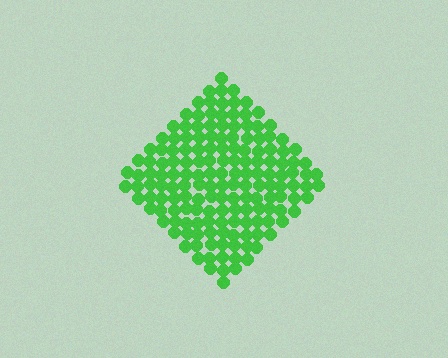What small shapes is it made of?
It is made of small circles.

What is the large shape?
The large shape is a diamond.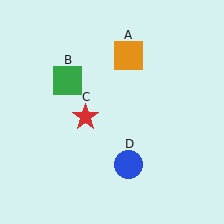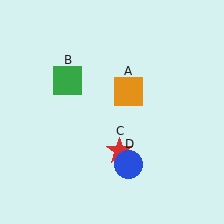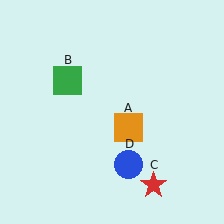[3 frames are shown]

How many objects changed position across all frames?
2 objects changed position: orange square (object A), red star (object C).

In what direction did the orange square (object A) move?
The orange square (object A) moved down.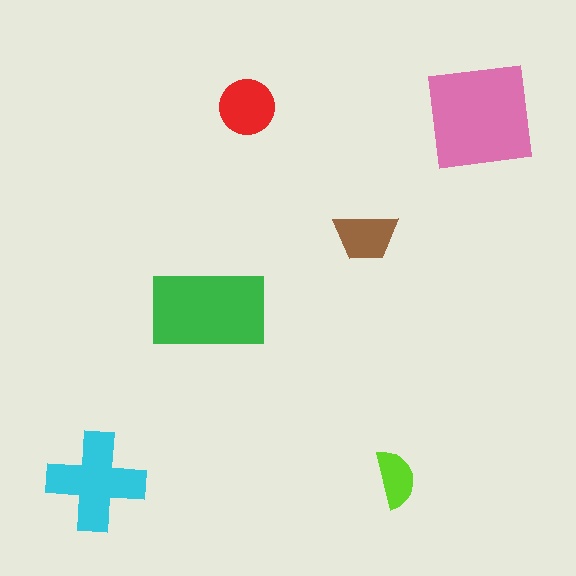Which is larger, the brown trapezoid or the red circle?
The red circle.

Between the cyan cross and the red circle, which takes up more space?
The cyan cross.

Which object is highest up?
The red circle is topmost.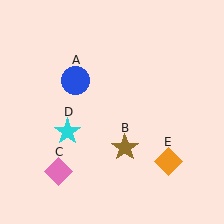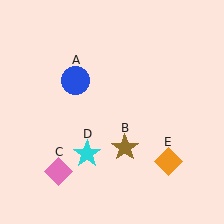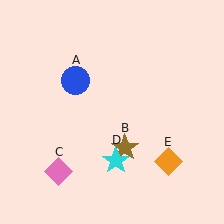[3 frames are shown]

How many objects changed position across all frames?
1 object changed position: cyan star (object D).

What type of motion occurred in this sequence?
The cyan star (object D) rotated counterclockwise around the center of the scene.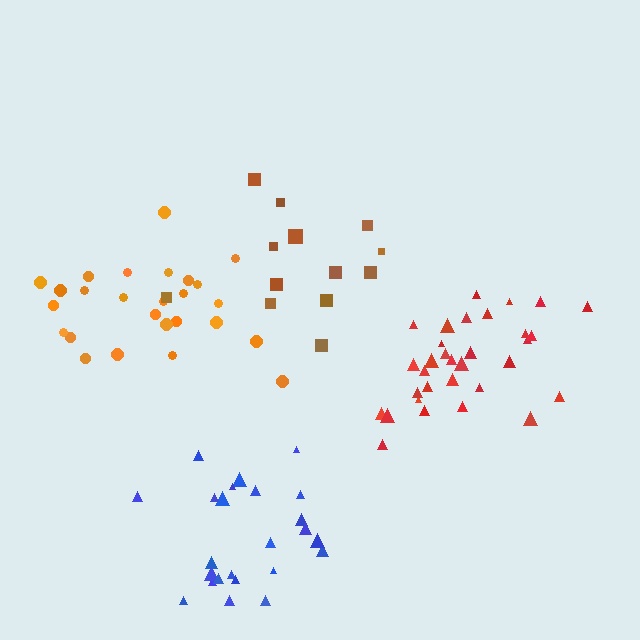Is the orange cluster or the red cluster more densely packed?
Red.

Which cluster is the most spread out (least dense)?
Brown.